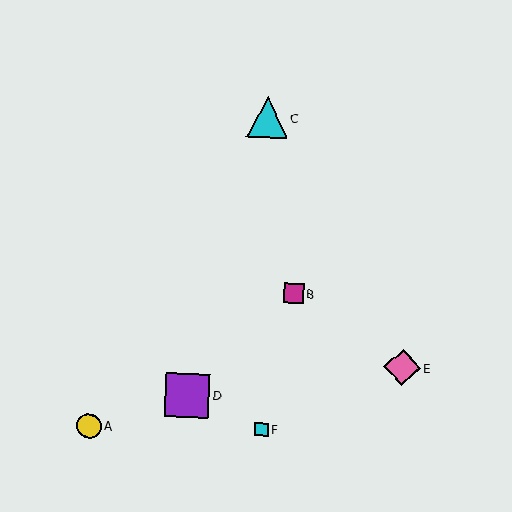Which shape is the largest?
The purple square (labeled D) is the largest.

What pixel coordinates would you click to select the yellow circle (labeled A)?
Click at (89, 426) to select the yellow circle A.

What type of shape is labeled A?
Shape A is a yellow circle.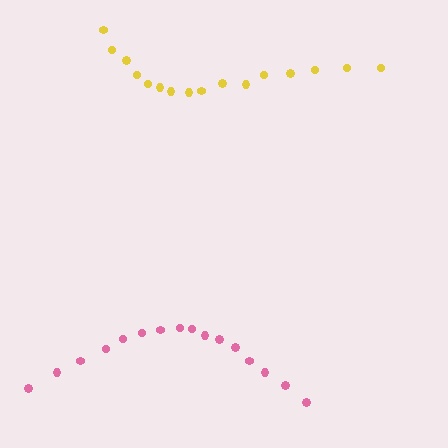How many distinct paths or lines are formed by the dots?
There are 2 distinct paths.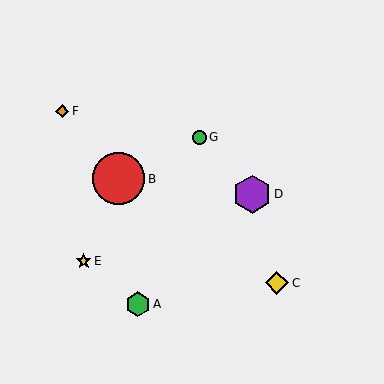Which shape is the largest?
The red circle (labeled B) is the largest.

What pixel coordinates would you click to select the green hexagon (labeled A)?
Click at (138, 304) to select the green hexagon A.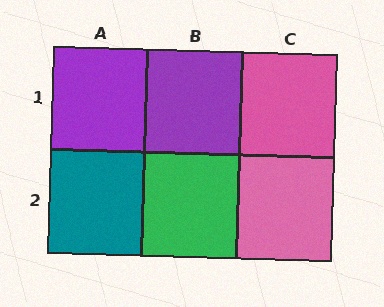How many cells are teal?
1 cell is teal.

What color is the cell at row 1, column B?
Purple.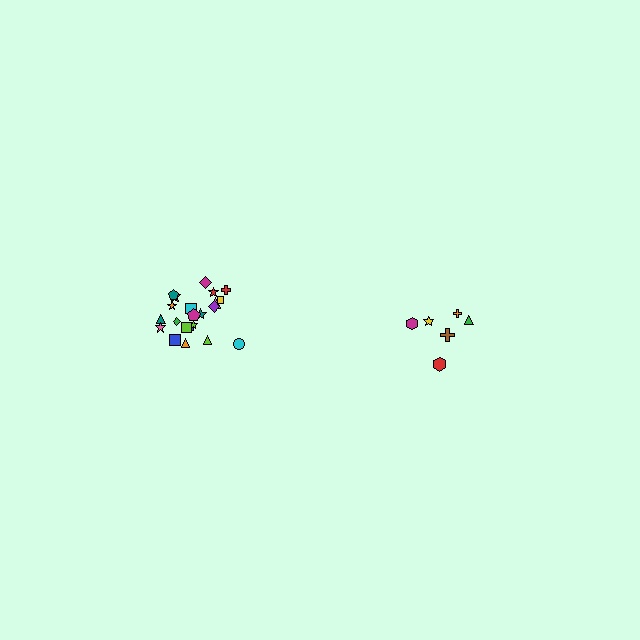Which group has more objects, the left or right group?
The left group.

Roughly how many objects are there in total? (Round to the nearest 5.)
Roughly 30 objects in total.